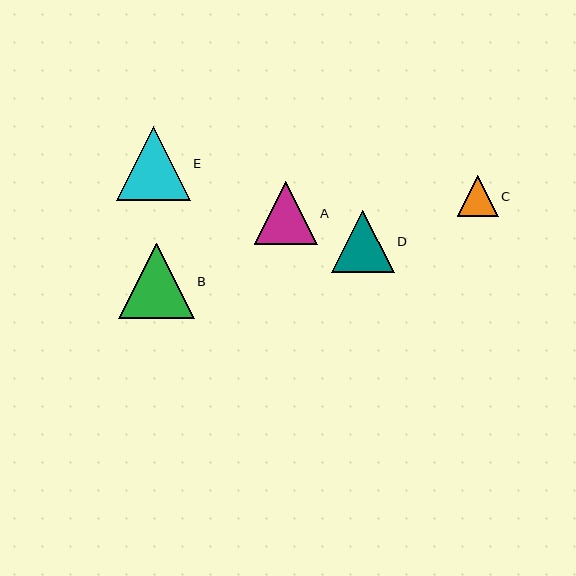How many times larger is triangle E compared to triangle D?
Triangle E is approximately 1.2 times the size of triangle D.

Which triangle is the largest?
Triangle B is the largest with a size of approximately 76 pixels.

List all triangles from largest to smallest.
From largest to smallest: B, E, A, D, C.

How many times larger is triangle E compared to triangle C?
Triangle E is approximately 1.8 times the size of triangle C.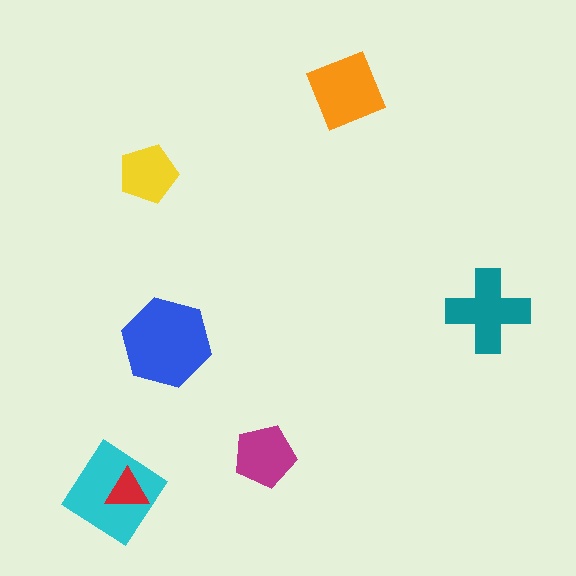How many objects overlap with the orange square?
0 objects overlap with the orange square.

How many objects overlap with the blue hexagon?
0 objects overlap with the blue hexagon.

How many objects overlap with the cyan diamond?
1 object overlaps with the cyan diamond.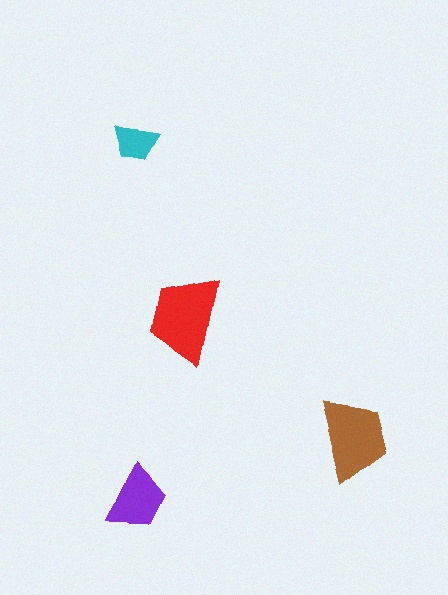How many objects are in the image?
There are 4 objects in the image.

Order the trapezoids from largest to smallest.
the red one, the brown one, the purple one, the cyan one.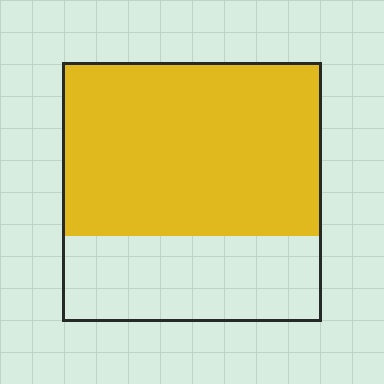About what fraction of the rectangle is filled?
About two thirds (2/3).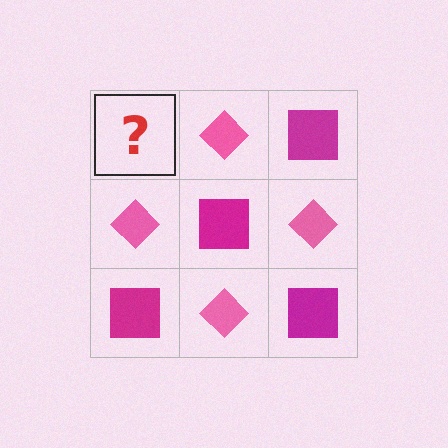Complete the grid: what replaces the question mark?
The question mark should be replaced with a magenta square.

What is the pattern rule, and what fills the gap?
The rule is that it alternates magenta square and pink diamond in a checkerboard pattern. The gap should be filled with a magenta square.